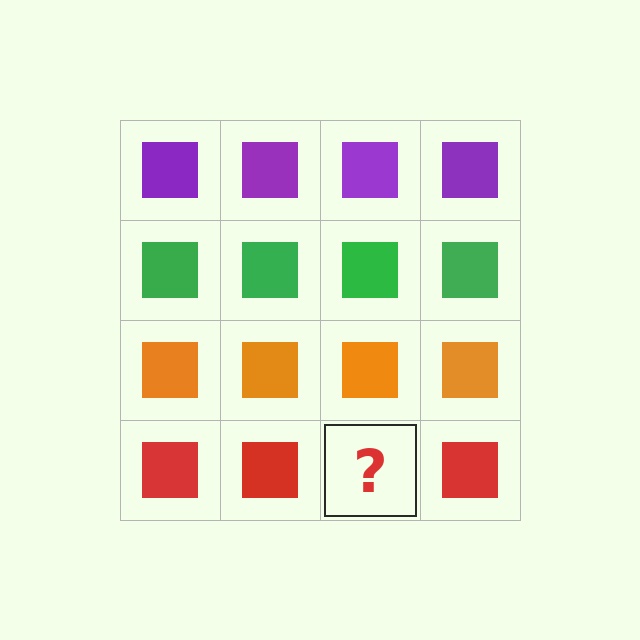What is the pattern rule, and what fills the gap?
The rule is that each row has a consistent color. The gap should be filled with a red square.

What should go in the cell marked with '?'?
The missing cell should contain a red square.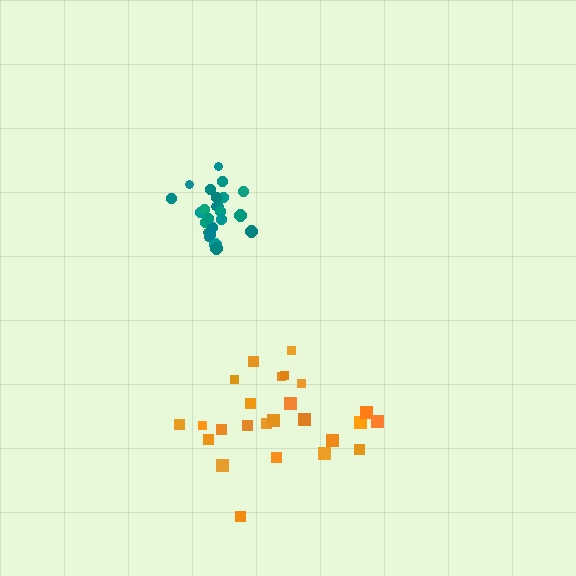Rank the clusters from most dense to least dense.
teal, orange.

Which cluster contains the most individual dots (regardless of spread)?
Orange (25).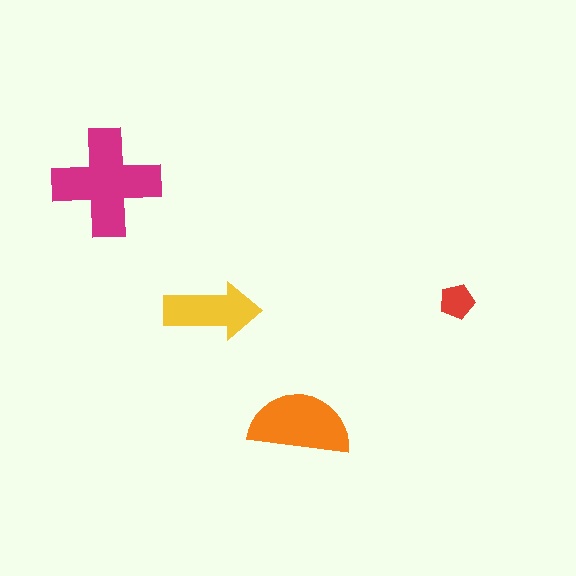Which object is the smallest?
The red pentagon.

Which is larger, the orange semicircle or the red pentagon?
The orange semicircle.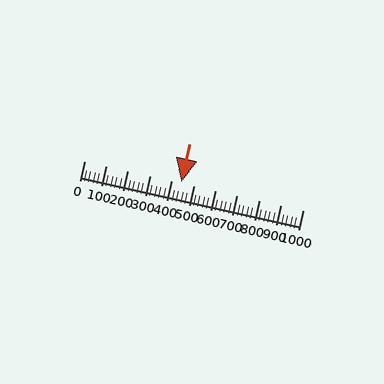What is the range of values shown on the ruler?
The ruler shows values from 0 to 1000.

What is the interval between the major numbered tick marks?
The major tick marks are spaced 100 units apart.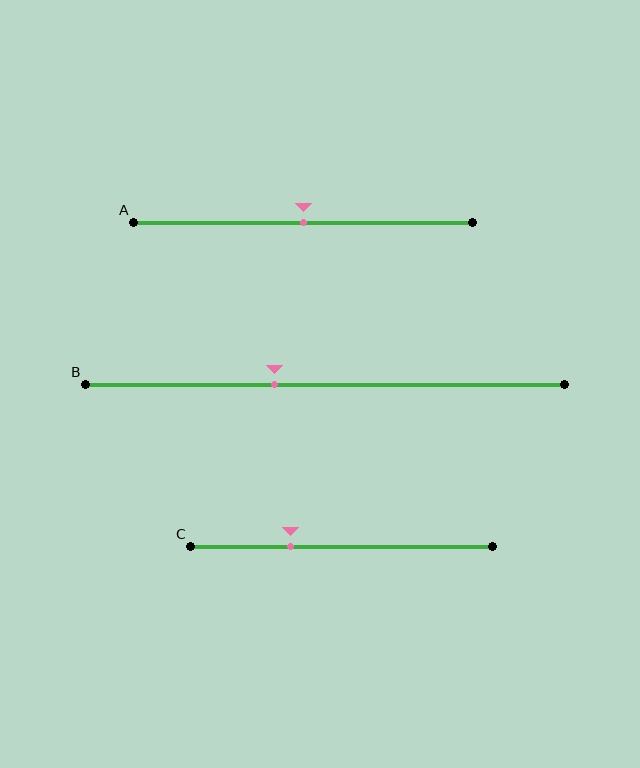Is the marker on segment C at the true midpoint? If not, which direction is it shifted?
No, the marker on segment C is shifted to the left by about 17% of the segment length.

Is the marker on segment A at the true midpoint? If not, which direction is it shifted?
Yes, the marker on segment A is at the true midpoint.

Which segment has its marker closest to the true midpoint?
Segment A has its marker closest to the true midpoint.